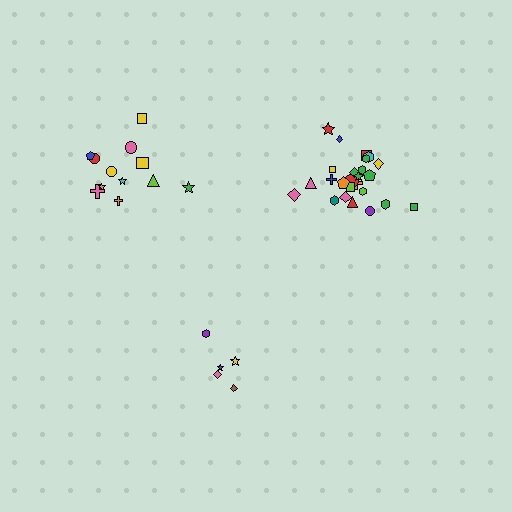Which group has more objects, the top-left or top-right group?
The top-right group.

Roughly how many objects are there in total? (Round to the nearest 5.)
Roughly 40 objects in total.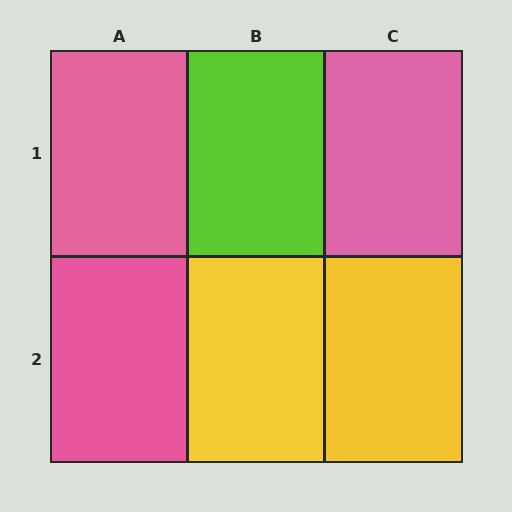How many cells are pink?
3 cells are pink.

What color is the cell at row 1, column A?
Pink.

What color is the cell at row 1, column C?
Pink.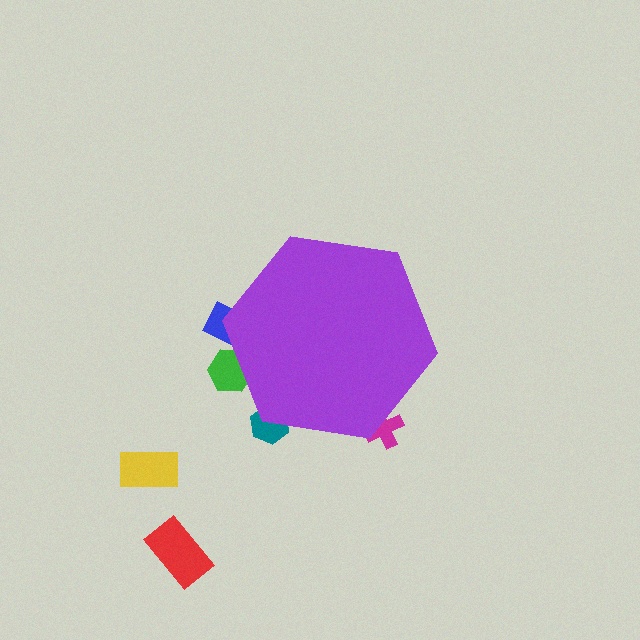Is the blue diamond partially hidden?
Yes, the blue diamond is partially hidden behind the purple hexagon.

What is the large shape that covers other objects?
A purple hexagon.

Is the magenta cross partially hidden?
Yes, the magenta cross is partially hidden behind the purple hexagon.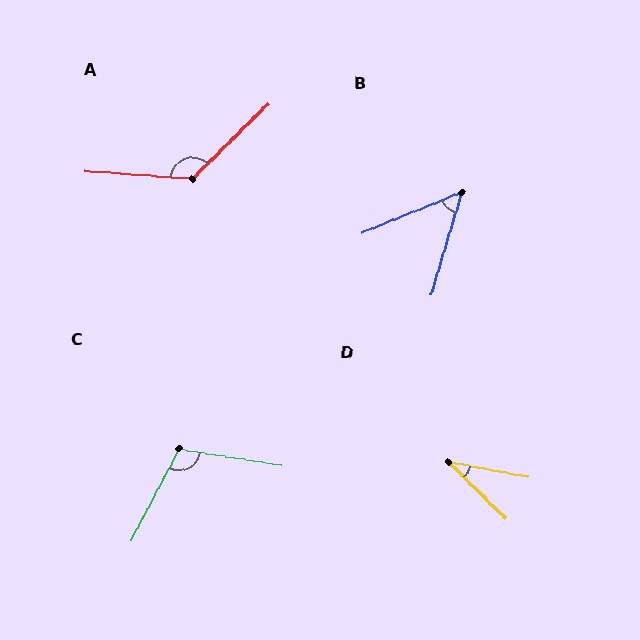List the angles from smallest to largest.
D (34°), B (51°), C (108°), A (132°).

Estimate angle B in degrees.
Approximately 51 degrees.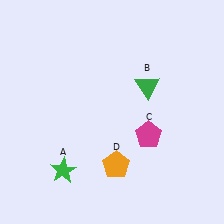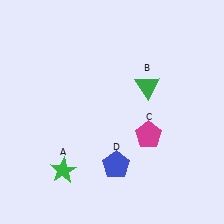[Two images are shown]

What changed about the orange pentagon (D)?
In Image 1, D is orange. In Image 2, it changed to blue.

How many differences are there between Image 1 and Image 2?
There is 1 difference between the two images.